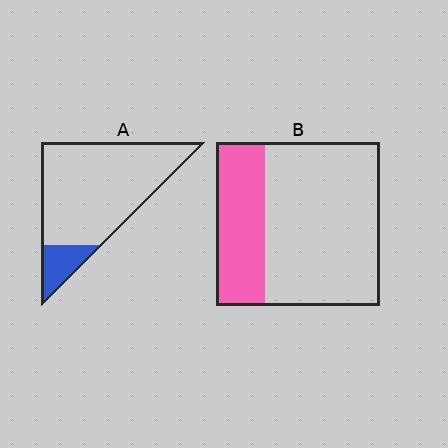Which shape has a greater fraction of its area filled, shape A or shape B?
Shape B.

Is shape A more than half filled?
No.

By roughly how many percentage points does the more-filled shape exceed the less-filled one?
By roughly 15 percentage points (B over A).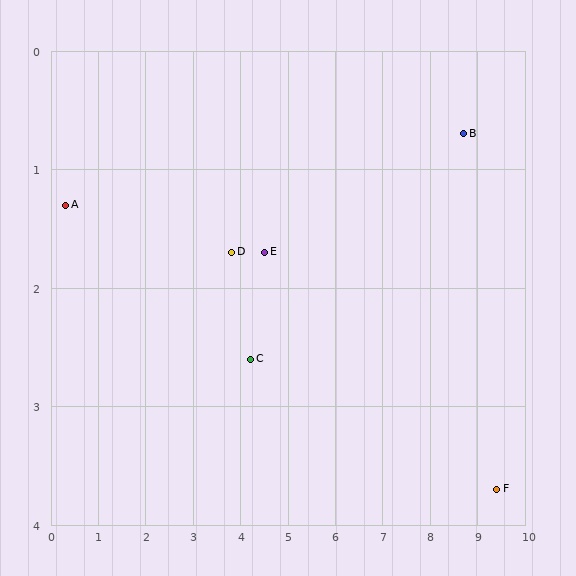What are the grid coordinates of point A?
Point A is at approximately (0.3, 1.3).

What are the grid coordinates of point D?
Point D is at approximately (3.8, 1.7).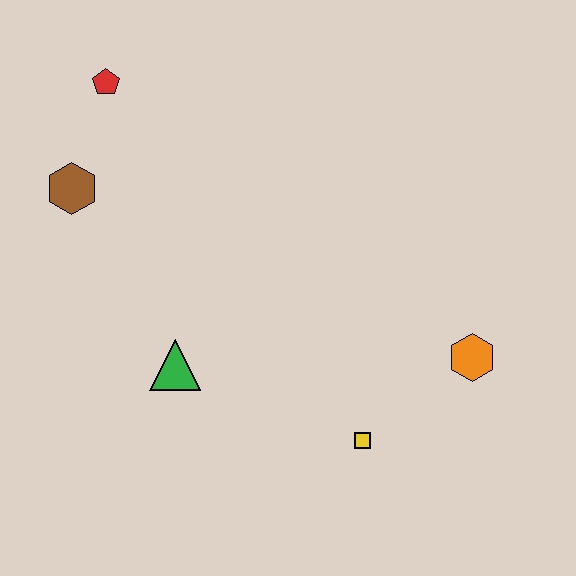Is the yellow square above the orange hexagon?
No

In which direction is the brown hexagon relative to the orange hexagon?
The brown hexagon is to the left of the orange hexagon.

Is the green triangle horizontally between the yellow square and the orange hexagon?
No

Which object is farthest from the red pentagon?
The orange hexagon is farthest from the red pentagon.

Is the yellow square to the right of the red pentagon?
Yes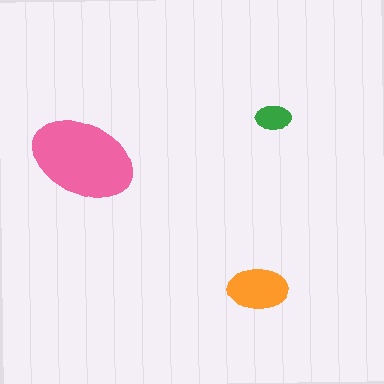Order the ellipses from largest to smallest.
the pink one, the orange one, the green one.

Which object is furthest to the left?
The pink ellipse is leftmost.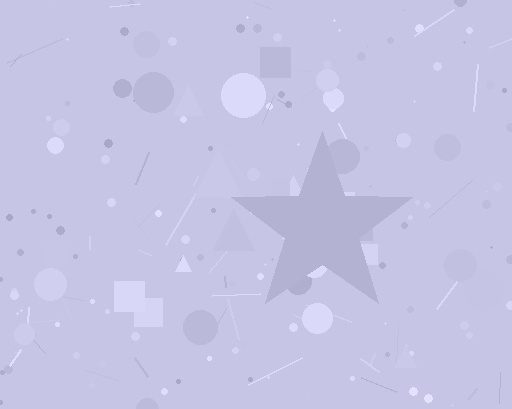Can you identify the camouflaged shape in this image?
The camouflaged shape is a star.